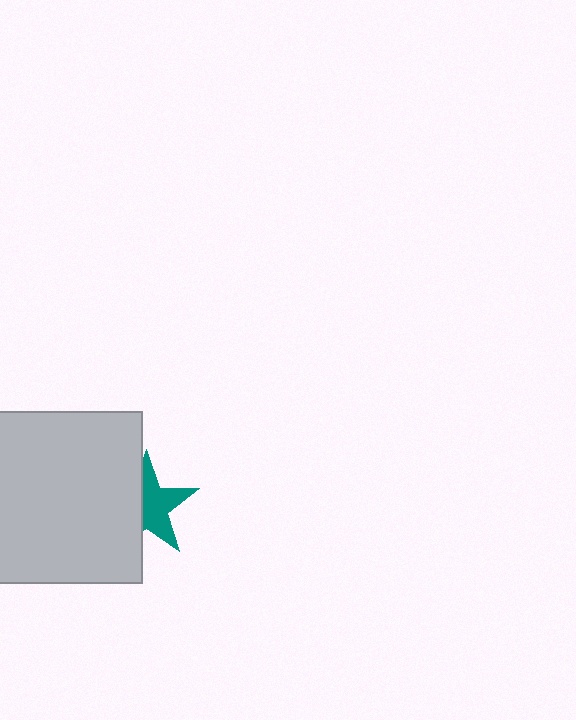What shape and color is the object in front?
The object in front is a light gray square.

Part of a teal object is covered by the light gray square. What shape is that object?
It is a star.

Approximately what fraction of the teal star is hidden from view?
Roughly 45% of the teal star is hidden behind the light gray square.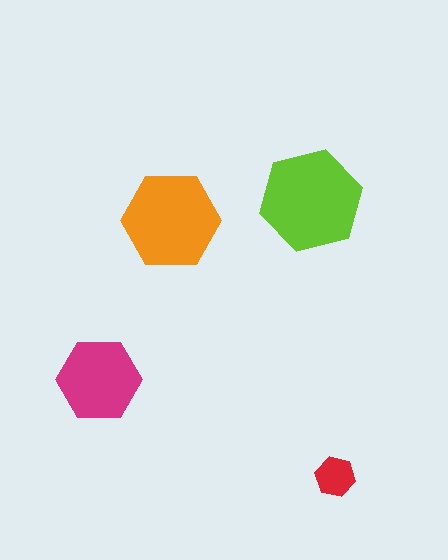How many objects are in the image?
There are 4 objects in the image.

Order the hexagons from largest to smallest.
the lime one, the orange one, the magenta one, the red one.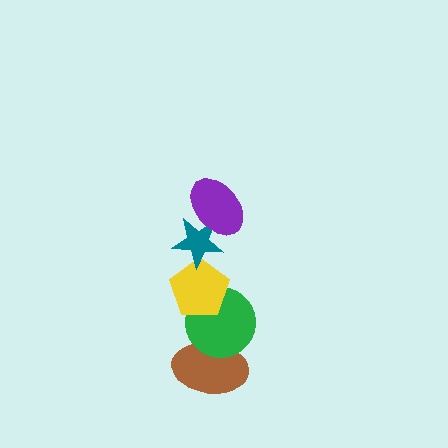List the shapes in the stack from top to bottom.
From top to bottom: the purple ellipse, the teal star, the yellow pentagon, the green circle, the brown ellipse.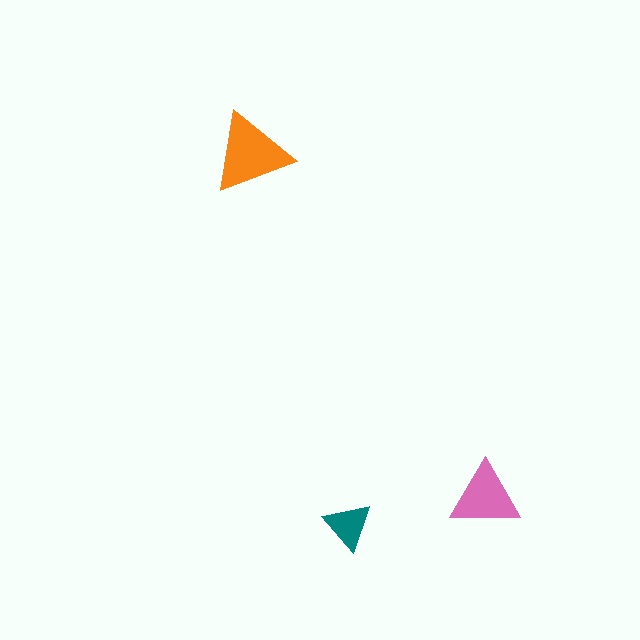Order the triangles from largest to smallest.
the orange one, the pink one, the teal one.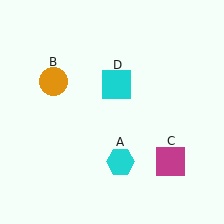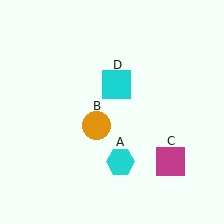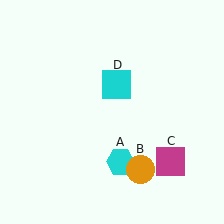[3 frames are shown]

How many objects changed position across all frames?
1 object changed position: orange circle (object B).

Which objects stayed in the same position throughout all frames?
Cyan hexagon (object A) and magenta square (object C) and cyan square (object D) remained stationary.